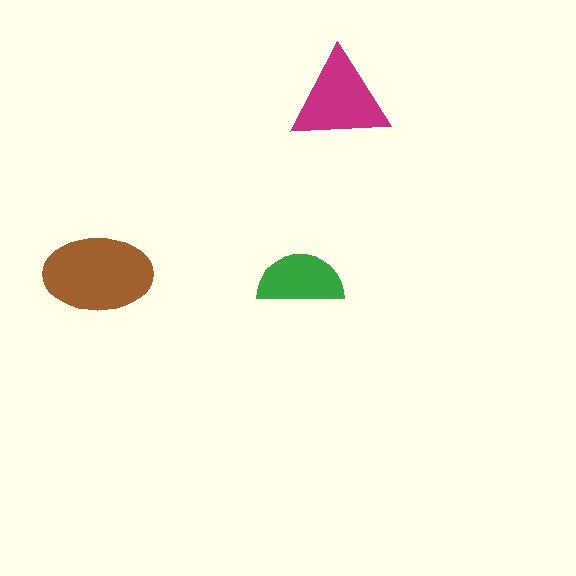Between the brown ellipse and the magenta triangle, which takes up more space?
The brown ellipse.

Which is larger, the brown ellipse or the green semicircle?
The brown ellipse.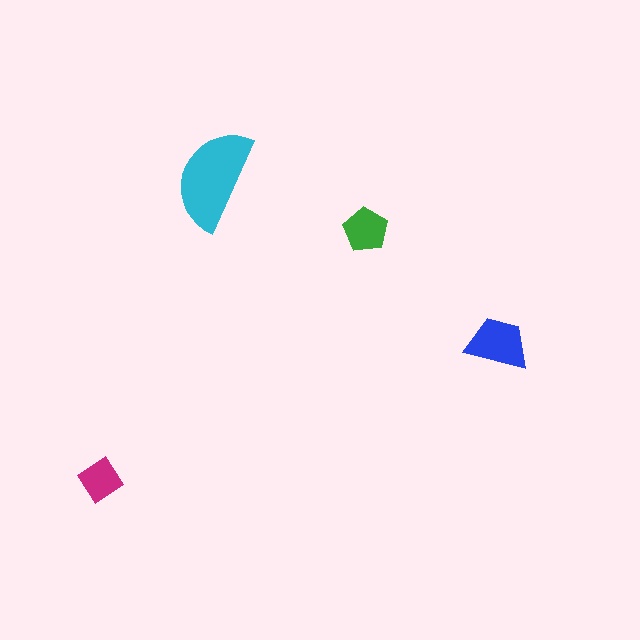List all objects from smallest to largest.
The magenta diamond, the green pentagon, the blue trapezoid, the cyan semicircle.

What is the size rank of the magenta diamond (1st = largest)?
4th.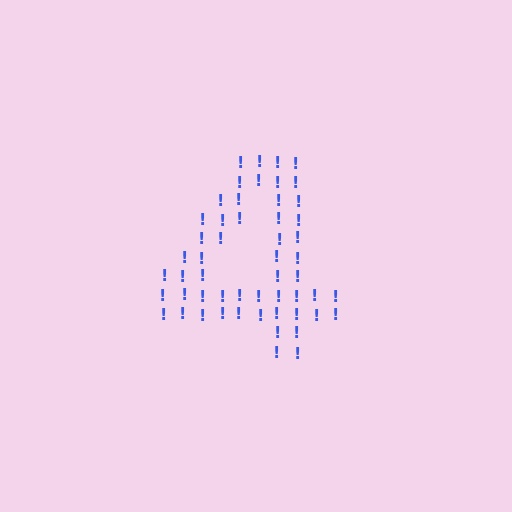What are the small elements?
The small elements are exclamation marks.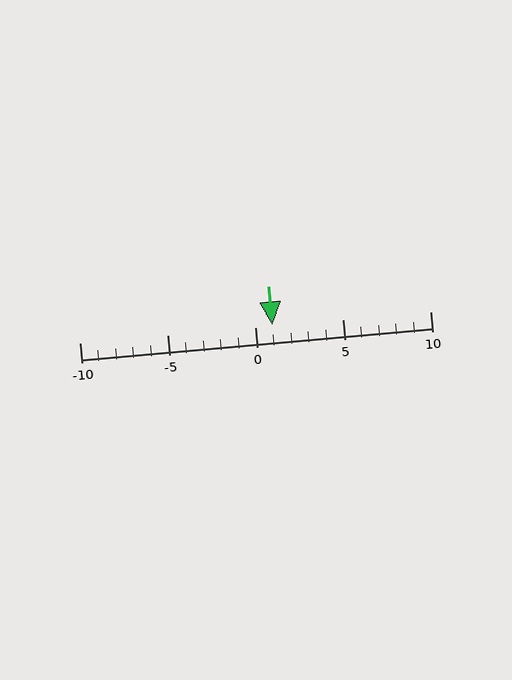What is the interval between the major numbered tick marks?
The major tick marks are spaced 5 units apart.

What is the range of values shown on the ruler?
The ruler shows values from -10 to 10.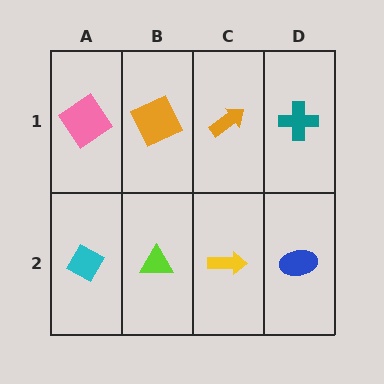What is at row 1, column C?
An orange arrow.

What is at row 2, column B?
A lime triangle.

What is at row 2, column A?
A cyan diamond.